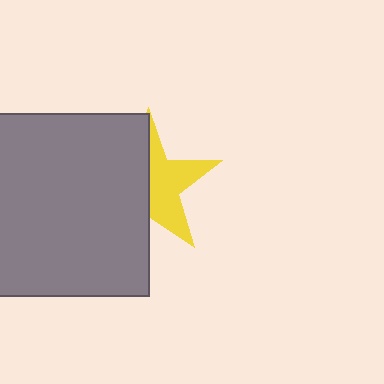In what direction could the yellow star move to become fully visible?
The yellow star could move right. That would shift it out from behind the gray rectangle entirely.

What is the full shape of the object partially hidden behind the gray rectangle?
The partially hidden object is a yellow star.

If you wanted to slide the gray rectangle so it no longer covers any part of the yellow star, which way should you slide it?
Slide it left — that is the most direct way to separate the two shapes.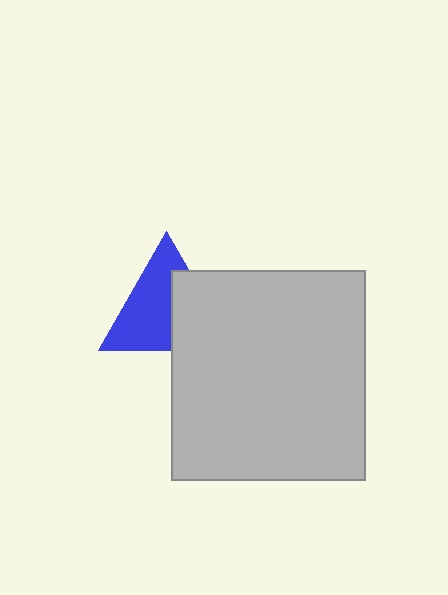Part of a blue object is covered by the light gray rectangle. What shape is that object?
It is a triangle.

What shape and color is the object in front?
The object in front is a light gray rectangle.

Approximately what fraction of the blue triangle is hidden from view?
Roughly 40% of the blue triangle is hidden behind the light gray rectangle.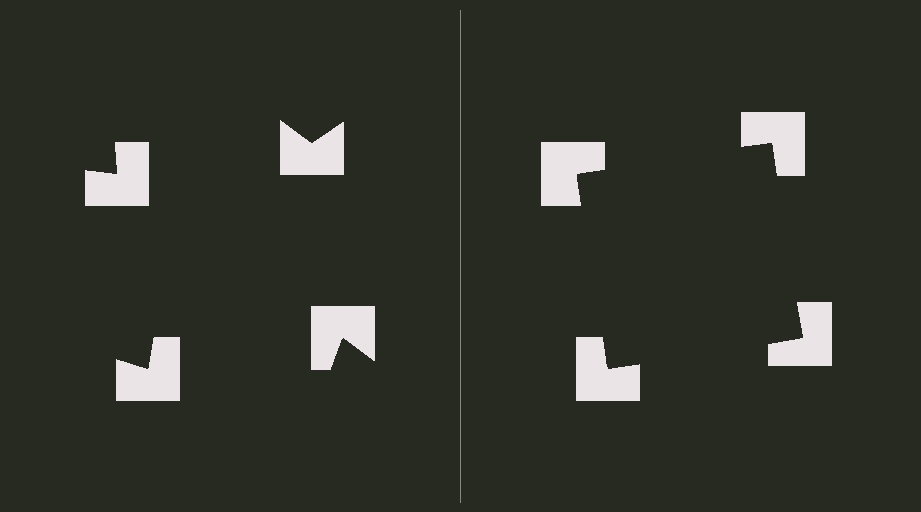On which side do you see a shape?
An illusory square appears on the right side. On the left side the wedge cuts are rotated, so no coherent shape forms.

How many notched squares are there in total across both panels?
8 — 4 on each side.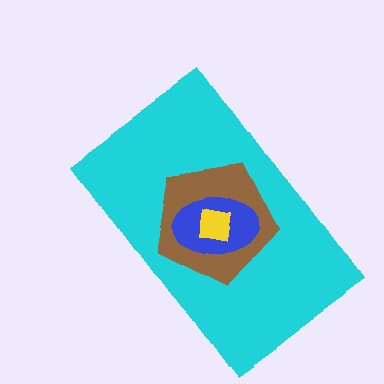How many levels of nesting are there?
4.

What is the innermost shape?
The yellow square.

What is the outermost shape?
The cyan rectangle.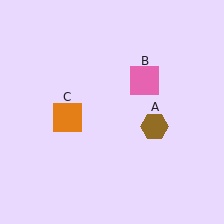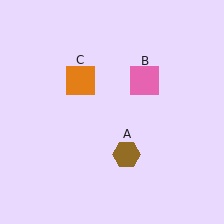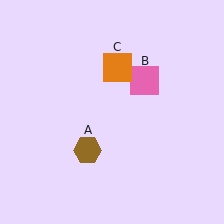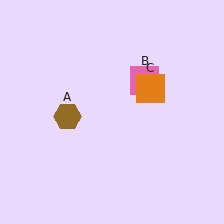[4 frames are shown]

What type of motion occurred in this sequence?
The brown hexagon (object A), orange square (object C) rotated clockwise around the center of the scene.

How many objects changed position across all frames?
2 objects changed position: brown hexagon (object A), orange square (object C).